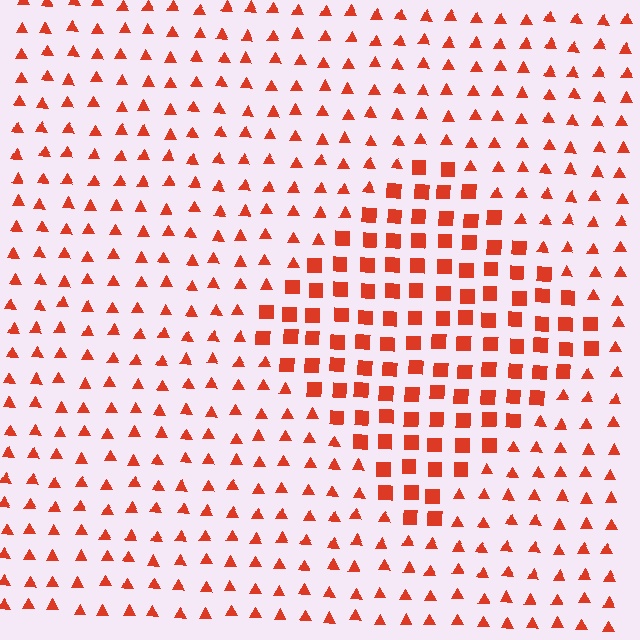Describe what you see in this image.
The image is filled with small red elements arranged in a uniform grid. A diamond-shaped region contains squares, while the surrounding area contains triangles. The boundary is defined purely by the change in element shape.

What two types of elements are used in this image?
The image uses squares inside the diamond region and triangles outside it.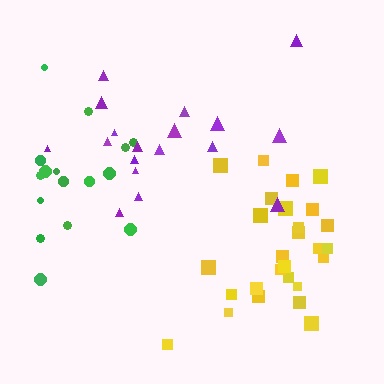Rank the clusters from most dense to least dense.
yellow, green, purple.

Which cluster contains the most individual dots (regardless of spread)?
Yellow (27).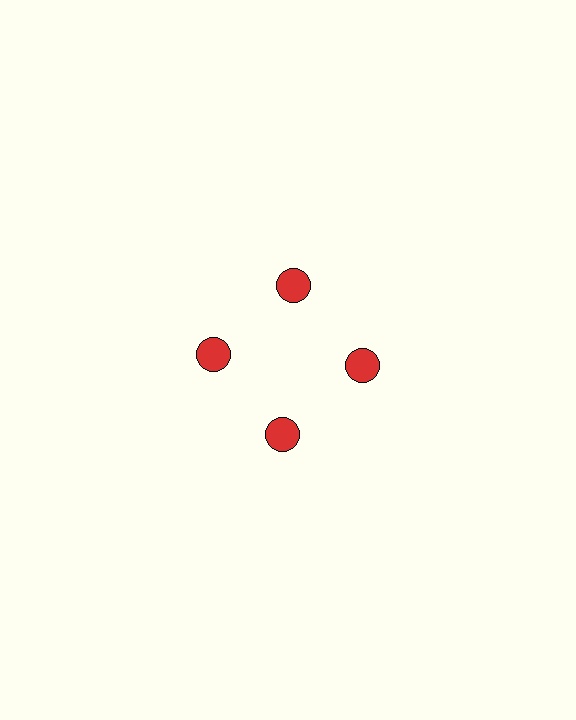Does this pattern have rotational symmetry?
Yes, this pattern has 4-fold rotational symmetry. It looks the same after rotating 90 degrees around the center.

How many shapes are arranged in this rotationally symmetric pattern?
There are 4 shapes, arranged in 4 groups of 1.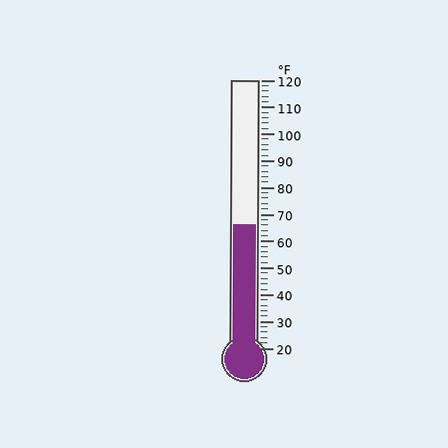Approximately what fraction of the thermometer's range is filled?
The thermometer is filled to approximately 45% of its range.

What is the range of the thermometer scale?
The thermometer scale ranges from 20°F to 120°F.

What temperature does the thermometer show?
The thermometer shows approximately 66°F.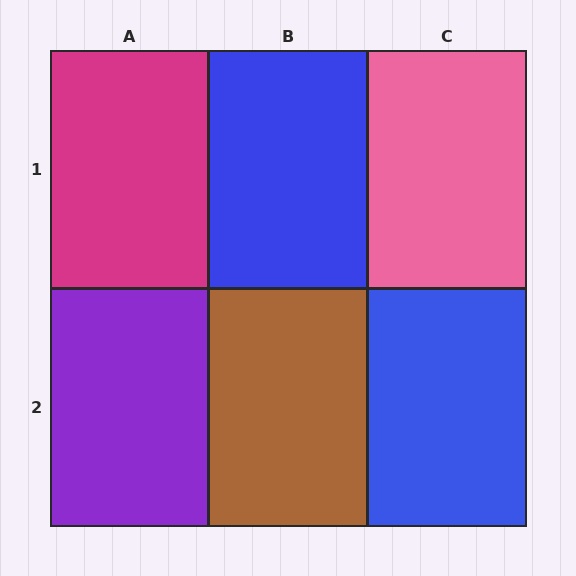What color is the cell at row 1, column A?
Magenta.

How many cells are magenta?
1 cell is magenta.